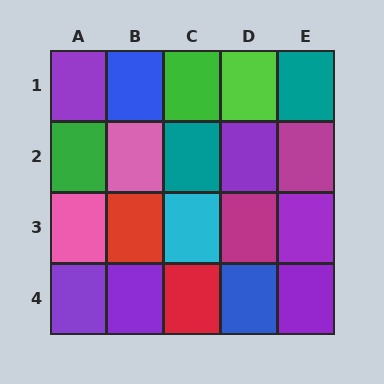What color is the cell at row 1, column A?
Purple.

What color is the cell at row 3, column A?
Pink.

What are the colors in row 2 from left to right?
Green, pink, teal, purple, magenta.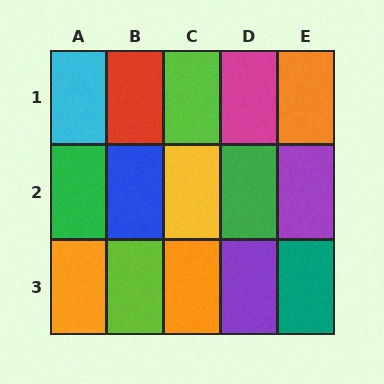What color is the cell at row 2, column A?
Green.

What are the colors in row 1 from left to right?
Cyan, red, lime, magenta, orange.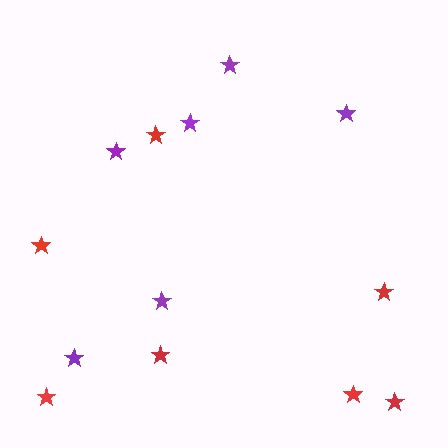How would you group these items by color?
There are 2 groups: one group of purple stars (6) and one group of red stars (7).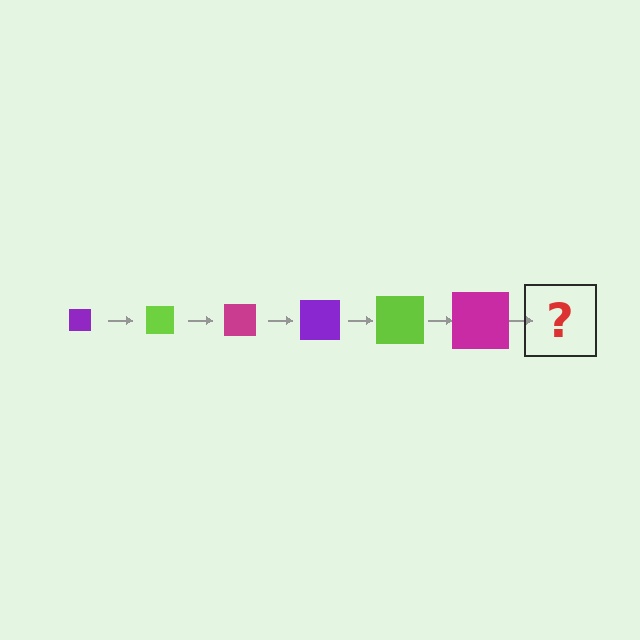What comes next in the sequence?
The next element should be a purple square, larger than the previous one.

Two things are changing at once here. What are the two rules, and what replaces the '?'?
The two rules are that the square grows larger each step and the color cycles through purple, lime, and magenta. The '?' should be a purple square, larger than the previous one.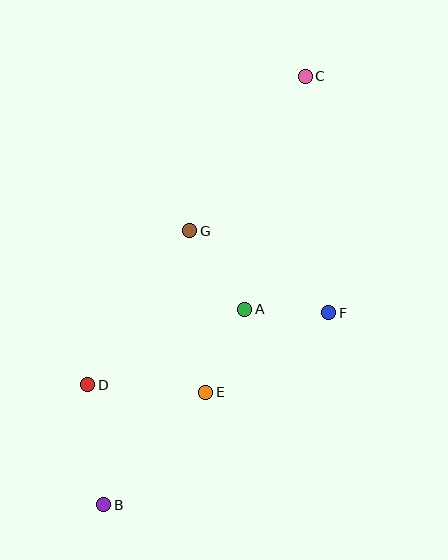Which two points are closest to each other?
Points A and F are closest to each other.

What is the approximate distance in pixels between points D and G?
The distance between D and G is approximately 185 pixels.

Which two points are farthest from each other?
Points B and C are farthest from each other.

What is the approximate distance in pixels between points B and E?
The distance between B and E is approximately 152 pixels.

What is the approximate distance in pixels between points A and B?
The distance between A and B is approximately 241 pixels.